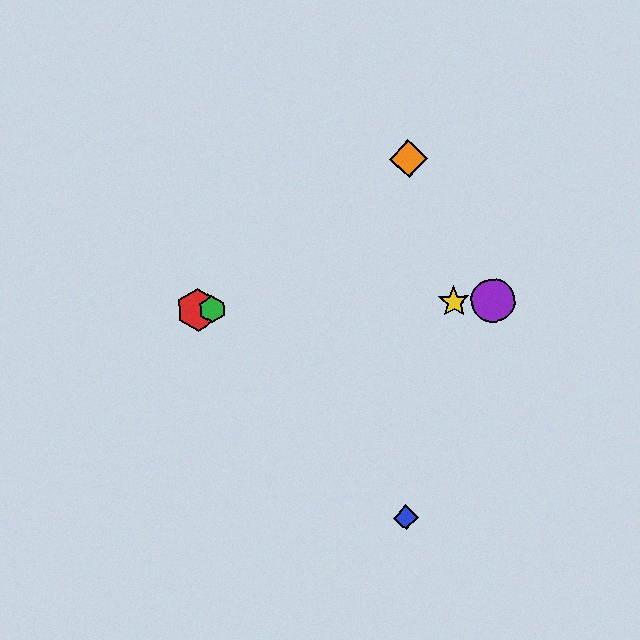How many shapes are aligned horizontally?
4 shapes (the red hexagon, the green hexagon, the yellow star, the purple circle) are aligned horizontally.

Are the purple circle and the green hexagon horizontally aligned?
Yes, both are at y≈300.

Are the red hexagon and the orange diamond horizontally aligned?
No, the red hexagon is at y≈310 and the orange diamond is at y≈158.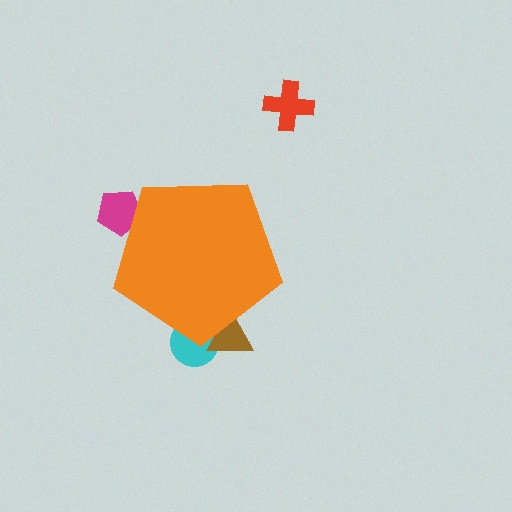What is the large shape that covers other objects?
An orange pentagon.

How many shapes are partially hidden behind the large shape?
3 shapes are partially hidden.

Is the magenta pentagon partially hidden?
Yes, the magenta pentagon is partially hidden behind the orange pentagon.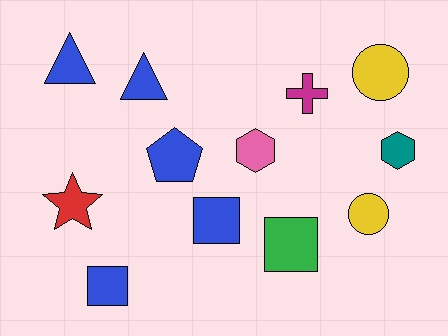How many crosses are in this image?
There is 1 cross.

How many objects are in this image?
There are 12 objects.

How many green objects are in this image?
There is 1 green object.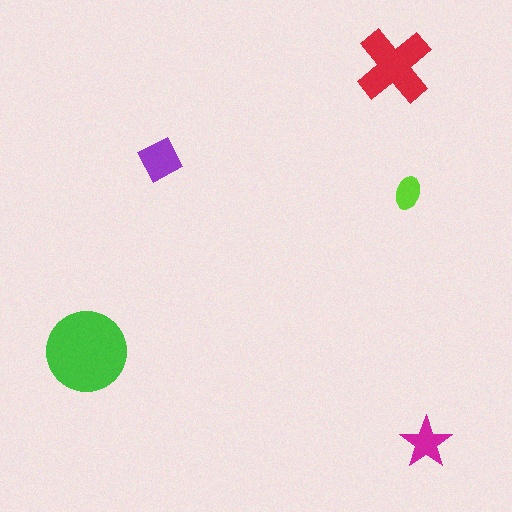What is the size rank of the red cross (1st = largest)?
2nd.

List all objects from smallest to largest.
The lime ellipse, the magenta star, the purple diamond, the red cross, the green circle.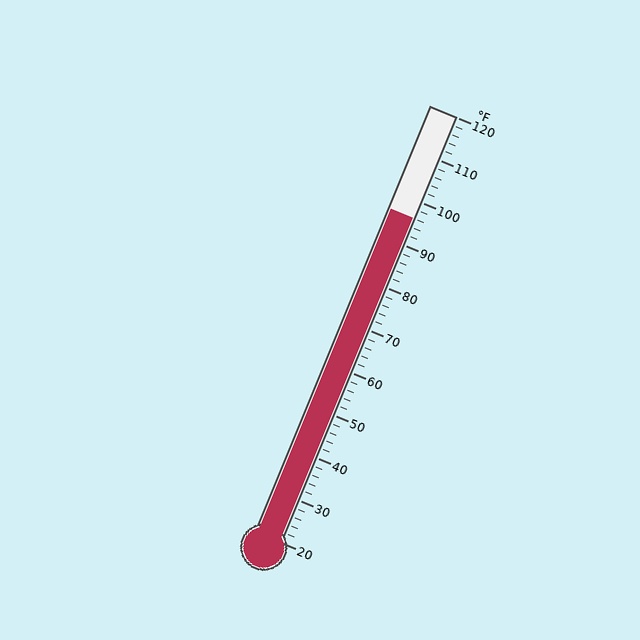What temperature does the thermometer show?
The thermometer shows approximately 96°F.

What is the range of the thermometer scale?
The thermometer scale ranges from 20°F to 120°F.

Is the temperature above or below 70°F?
The temperature is above 70°F.